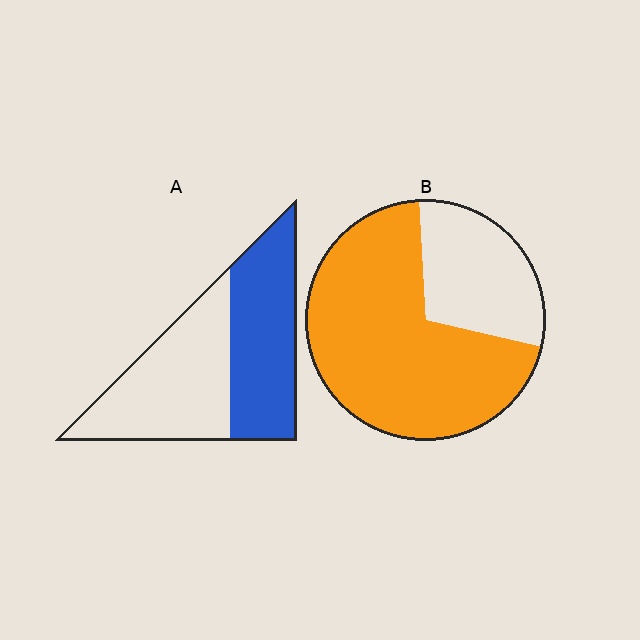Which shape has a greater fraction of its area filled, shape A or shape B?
Shape B.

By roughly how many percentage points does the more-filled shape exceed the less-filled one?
By roughly 25 percentage points (B over A).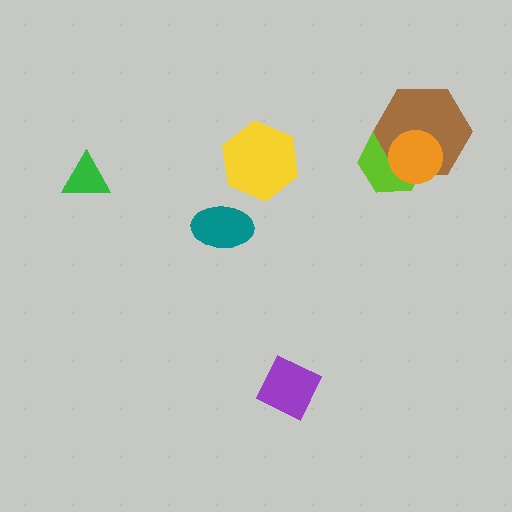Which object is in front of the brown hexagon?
The orange circle is in front of the brown hexagon.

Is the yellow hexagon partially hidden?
No, no other shape covers it.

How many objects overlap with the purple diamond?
0 objects overlap with the purple diamond.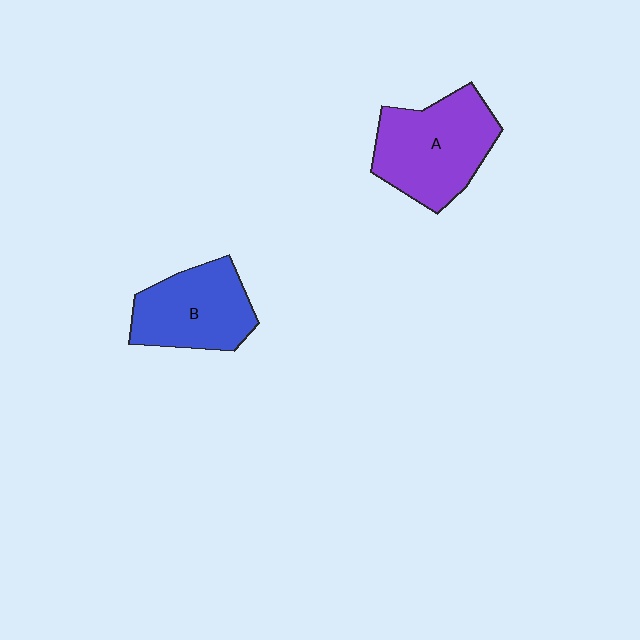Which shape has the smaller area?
Shape B (blue).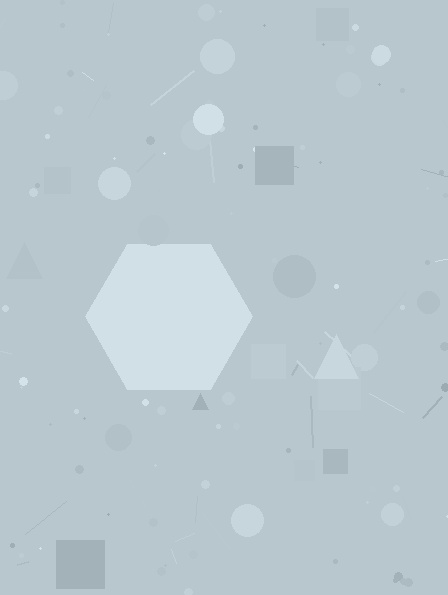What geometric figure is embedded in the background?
A hexagon is embedded in the background.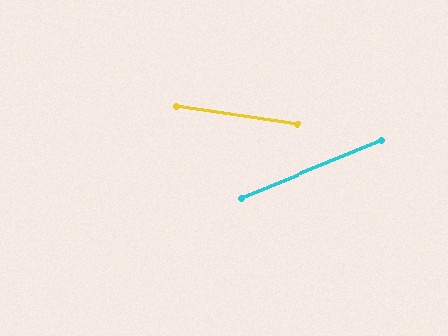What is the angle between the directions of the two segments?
Approximately 31 degrees.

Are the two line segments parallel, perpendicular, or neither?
Neither parallel nor perpendicular — they differ by about 31°.